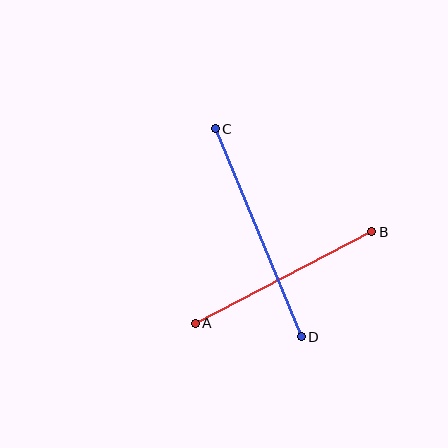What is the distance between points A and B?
The distance is approximately 199 pixels.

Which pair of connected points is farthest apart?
Points C and D are farthest apart.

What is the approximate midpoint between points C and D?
The midpoint is at approximately (258, 233) pixels.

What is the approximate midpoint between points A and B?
The midpoint is at approximately (284, 278) pixels.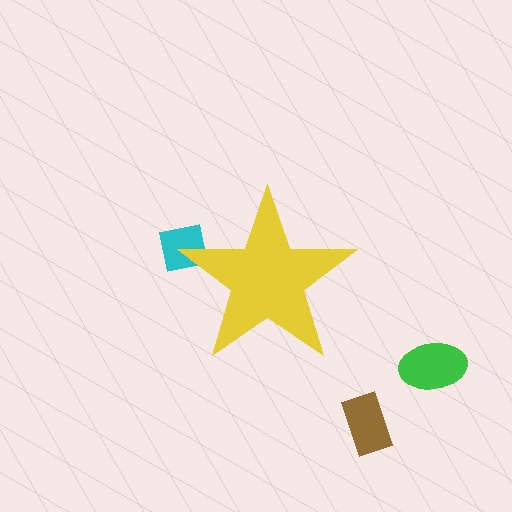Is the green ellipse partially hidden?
No, the green ellipse is fully visible.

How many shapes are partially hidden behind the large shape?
1 shape is partially hidden.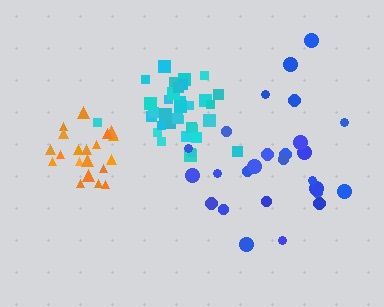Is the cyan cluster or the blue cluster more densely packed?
Cyan.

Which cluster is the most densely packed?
Cyan.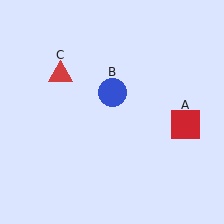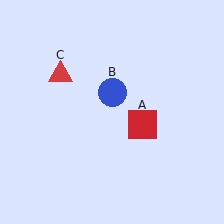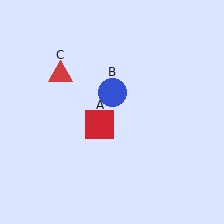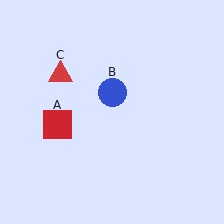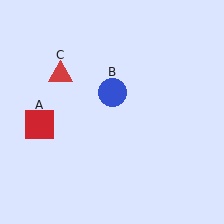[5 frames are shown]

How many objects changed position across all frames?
1 object changed position: red square (object A).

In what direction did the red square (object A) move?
The red square (object A) moved left.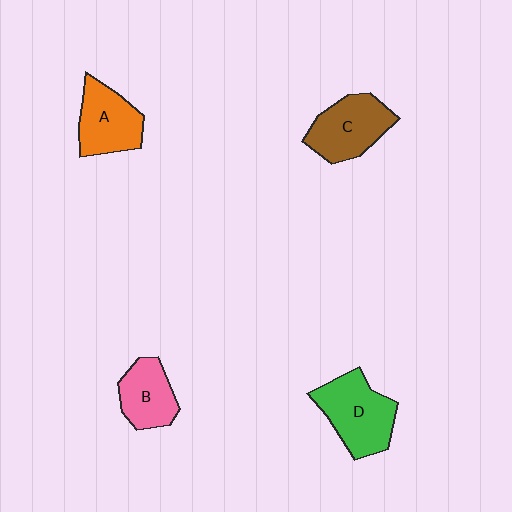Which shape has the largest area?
Shape D (green).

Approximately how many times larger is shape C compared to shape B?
Approximately 1.3 times.